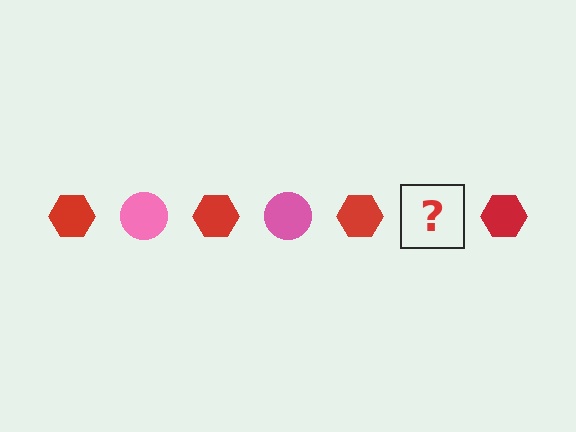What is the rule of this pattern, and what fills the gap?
The rule is that the pattern alternates between red hexagon and pink circle. The gap should be filled with a pink circle.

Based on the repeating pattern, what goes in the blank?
The blank should be a pink circle.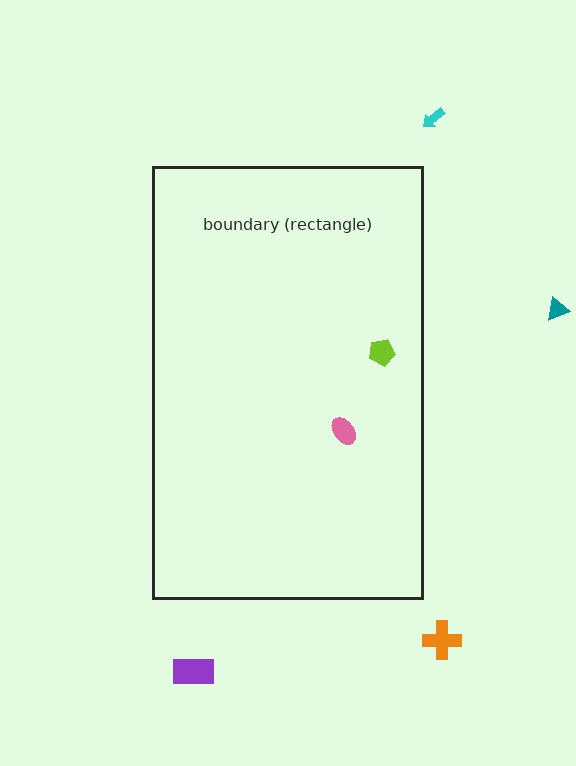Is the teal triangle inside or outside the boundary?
Outside.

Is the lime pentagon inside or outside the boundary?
Inside.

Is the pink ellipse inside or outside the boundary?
Inside.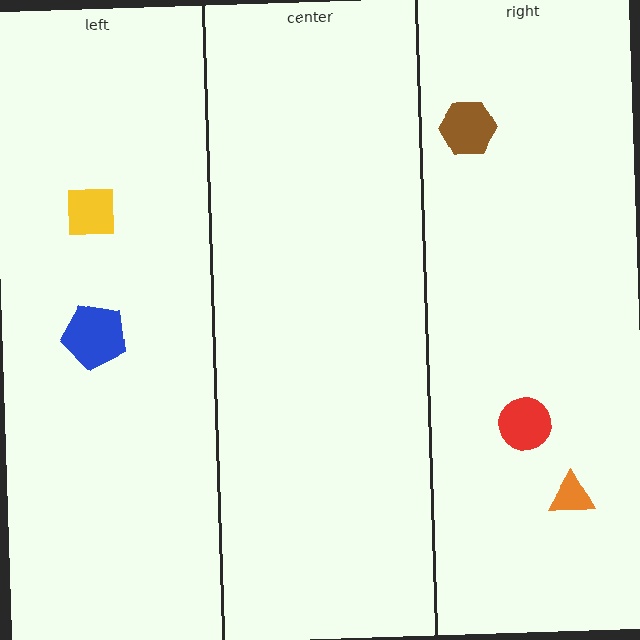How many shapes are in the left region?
2.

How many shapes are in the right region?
3.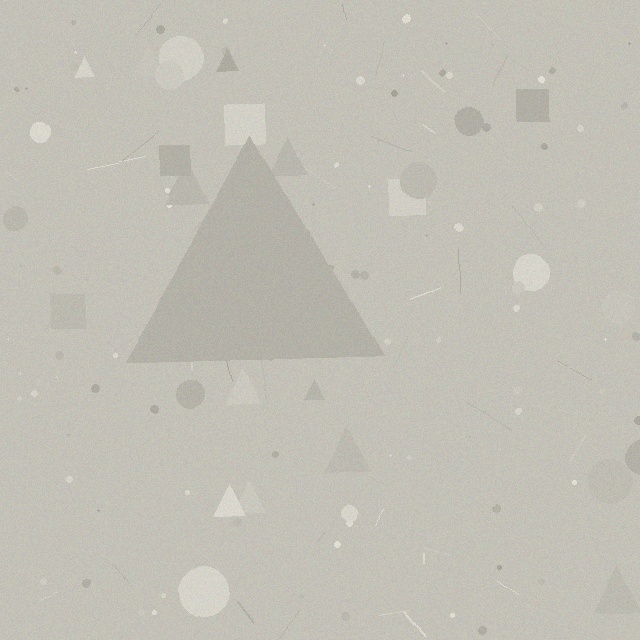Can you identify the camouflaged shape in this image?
The camouflaged shape is a triangle.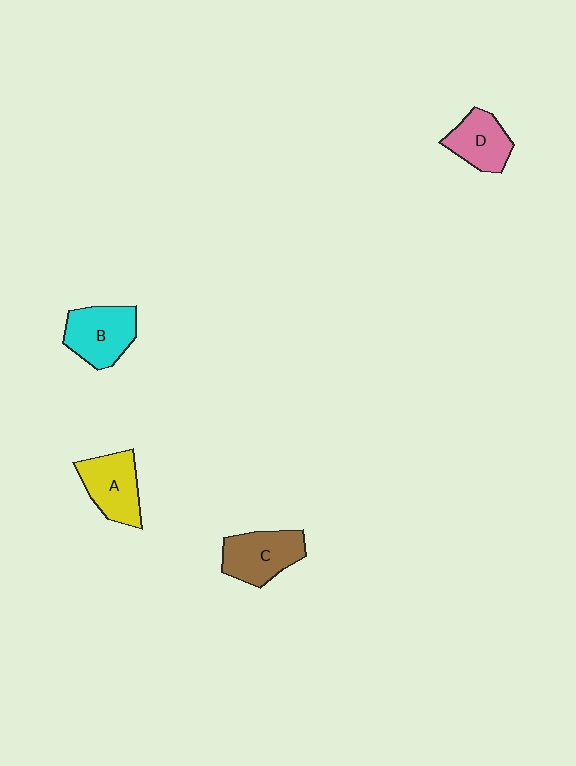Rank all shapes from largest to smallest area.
From largest to smallest: B (cyan), C (brown), A (yellow), D (pink).